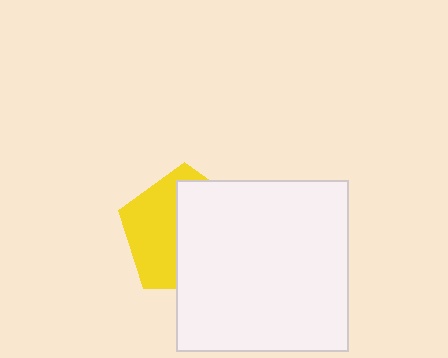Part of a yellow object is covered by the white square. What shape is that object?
It is a pentagon.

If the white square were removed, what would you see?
You would see the complete yellow pentagon.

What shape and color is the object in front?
The object in front is a white square.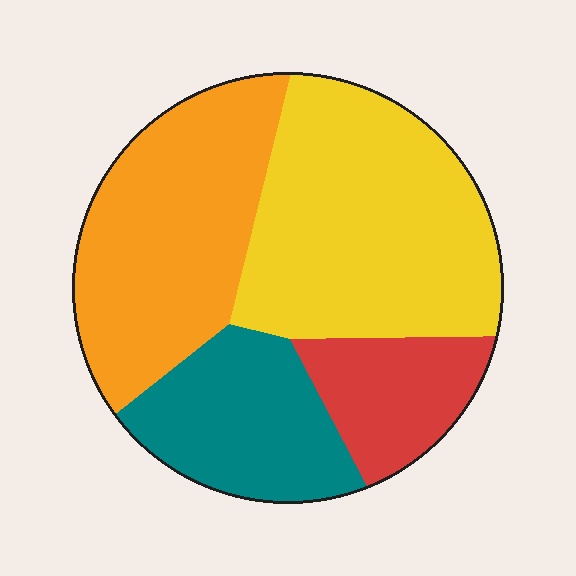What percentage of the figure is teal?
Teal covers 19% of the figure.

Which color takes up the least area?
Red, at roughly 15%.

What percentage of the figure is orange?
Orange covers around 30% of the figure.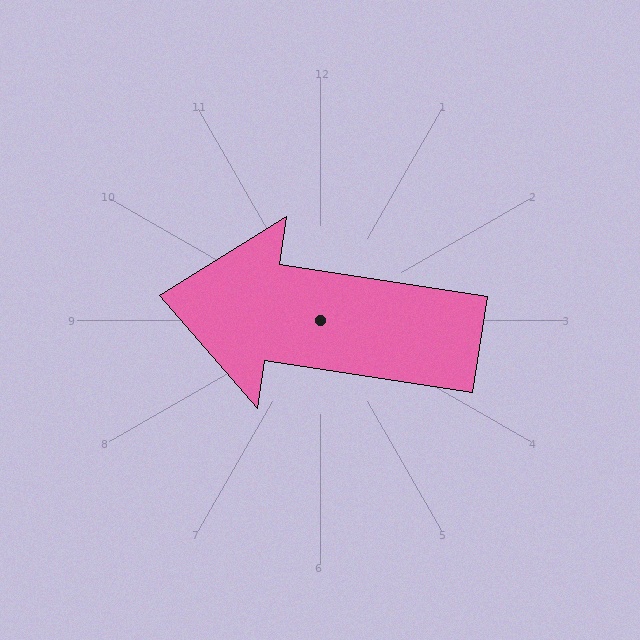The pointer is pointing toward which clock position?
Roughly 9 o'clock.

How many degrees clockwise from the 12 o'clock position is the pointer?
Approximately 279 degrees.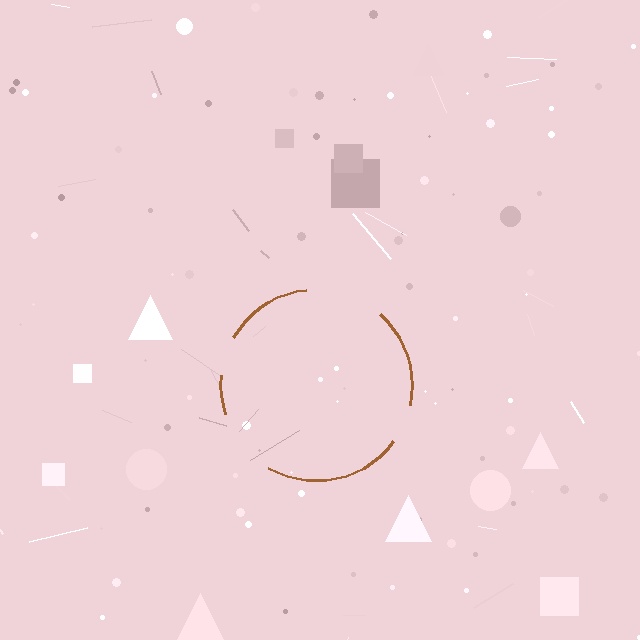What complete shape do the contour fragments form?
The contour fragments form a circle.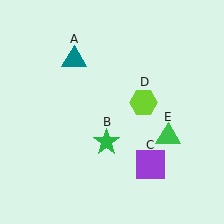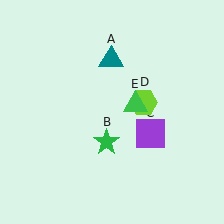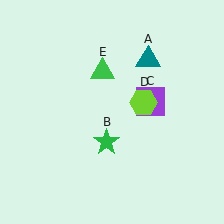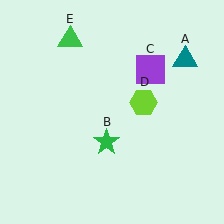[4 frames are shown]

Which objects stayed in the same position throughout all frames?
Green star (object B) and lime hexagon (object D) remained stationary.